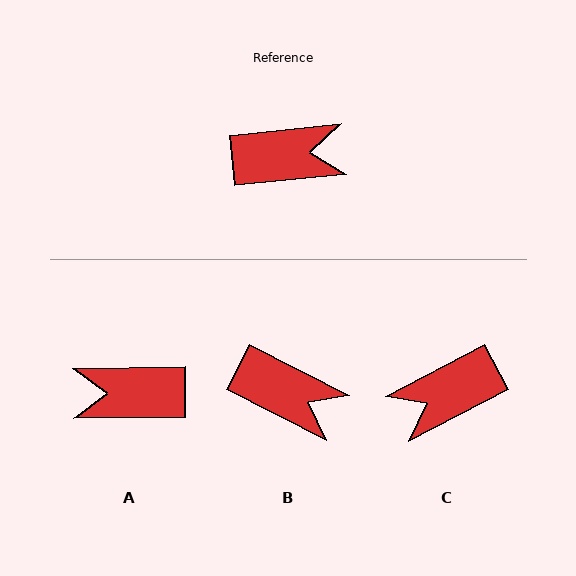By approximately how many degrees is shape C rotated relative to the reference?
Approximately 158 degrees clockwise.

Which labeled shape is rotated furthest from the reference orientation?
A, about 175 degrees away.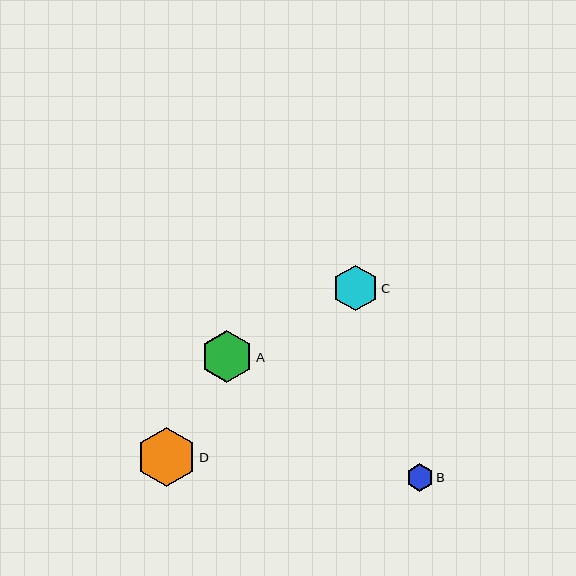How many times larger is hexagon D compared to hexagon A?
Hexagon D is approximately 1.1 times the size of hexagon A.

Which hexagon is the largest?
Hexagon D is the largest with a size of approximately 59 pixels.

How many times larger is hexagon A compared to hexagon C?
Hexagon A is approximately 1.2 times the size of hexagon C.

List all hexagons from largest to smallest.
From largest to smallest: D, A, C, B.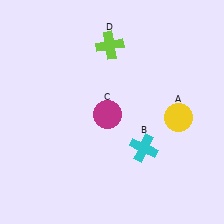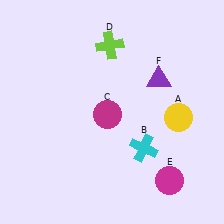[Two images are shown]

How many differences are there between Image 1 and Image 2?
There are 2 differences between the two images.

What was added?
A magenta circle (E), a purple triangle (F) were added in Image 2.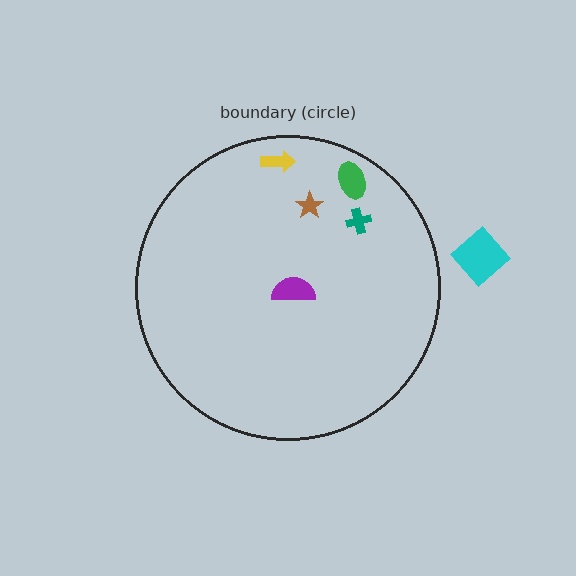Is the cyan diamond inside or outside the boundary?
Outside.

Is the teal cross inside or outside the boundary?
Inside.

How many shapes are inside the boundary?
5 inside, 1 outside.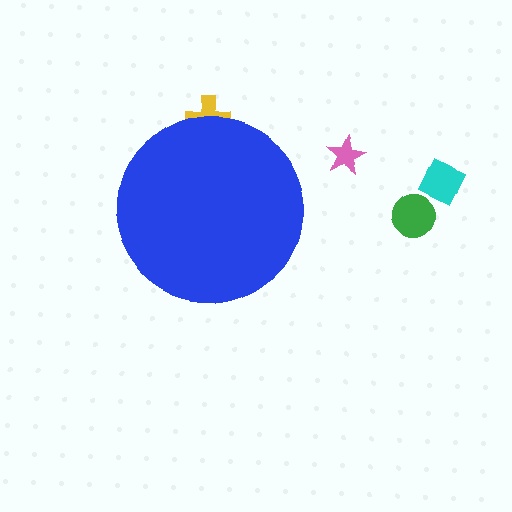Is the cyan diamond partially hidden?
No, the cyan diamond is fully visible.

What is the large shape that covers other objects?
A blue circle.